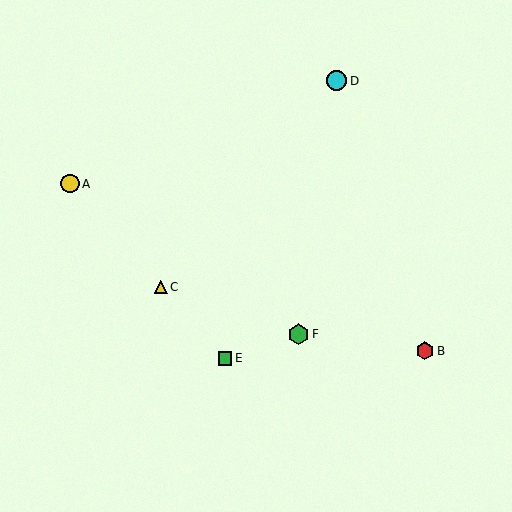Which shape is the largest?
The cyan circle (labeled D) is the largest.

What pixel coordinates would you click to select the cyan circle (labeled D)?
Click at (337, 81) to select the cyan circle D.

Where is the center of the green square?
The center of the green square is at (225, 358).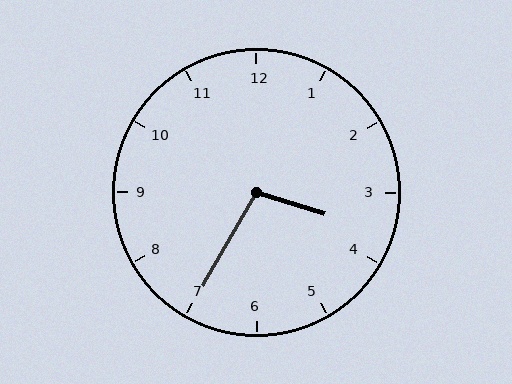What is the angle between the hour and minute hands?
Approximately 102 degrees.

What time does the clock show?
3:35.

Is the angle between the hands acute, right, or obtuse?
It is obtuse.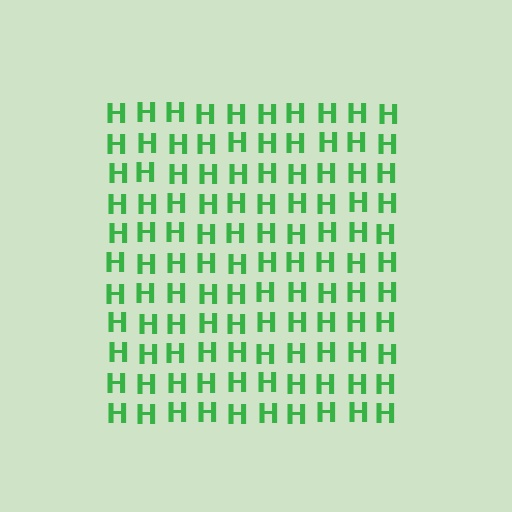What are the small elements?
The small elements are letter H's.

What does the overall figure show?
The overall figure shows a square.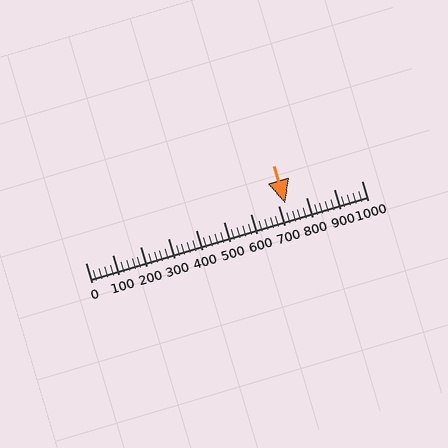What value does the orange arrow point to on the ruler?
The orange arrow points to approximately 723.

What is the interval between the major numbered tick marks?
The major tick marks are spaced 100 units apart.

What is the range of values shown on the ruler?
The ruler shows values from 0 to 1000.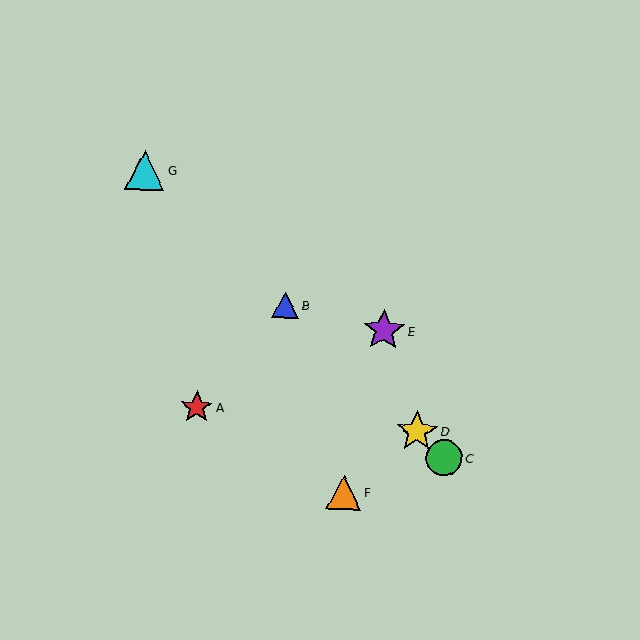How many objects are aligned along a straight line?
4 objects (B, C, D, G) are aligned along a straight line.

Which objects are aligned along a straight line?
Objects B, C, D, G are aligned along a straight line.